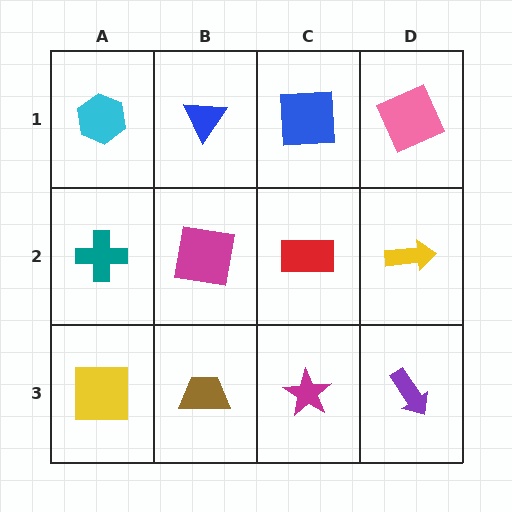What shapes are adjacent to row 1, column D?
A yellow arrow (row 2, column D), a blue square (row 1, column C).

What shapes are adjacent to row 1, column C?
A red rectangle (row 2, column C), a blue triangle (row 1, column B), a pink square (row 1, column D).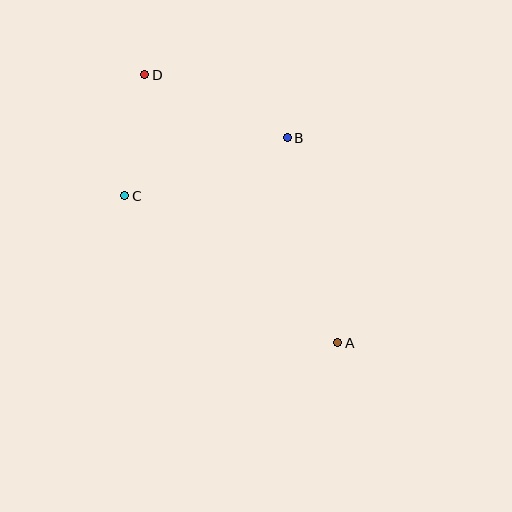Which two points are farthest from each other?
Points A and D are farthest from each other.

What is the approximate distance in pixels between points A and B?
The distance between A and B is approximately 211 pixels.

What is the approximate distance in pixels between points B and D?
The distance between B and D is approximately 156 pixels.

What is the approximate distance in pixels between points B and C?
The distance between B and C is approximately 172 pixels.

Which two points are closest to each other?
Points C and D are closest to each other.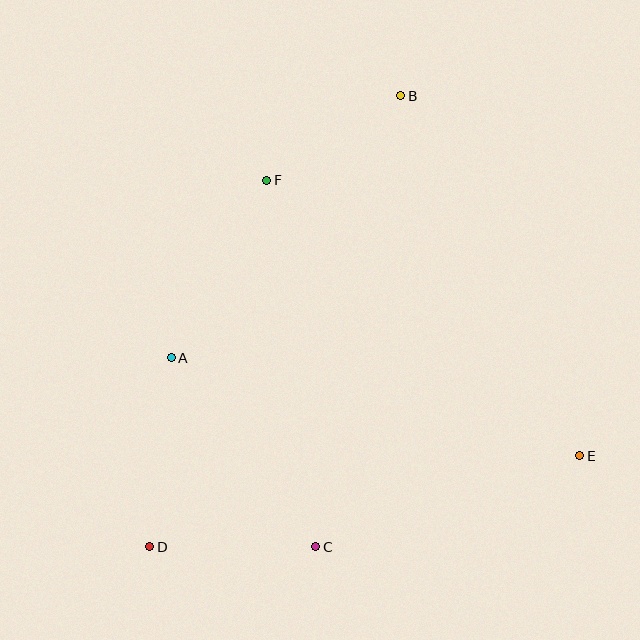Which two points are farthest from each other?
Points B and D are farthest from each other.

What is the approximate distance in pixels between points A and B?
The distance between A and B is approximately 348 pixels.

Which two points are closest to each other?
Points B and F are closest to each other.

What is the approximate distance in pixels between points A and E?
The distance between A and E is approximately 420 pixels.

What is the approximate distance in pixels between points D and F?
The distance between D and F is approximately 385 pixels.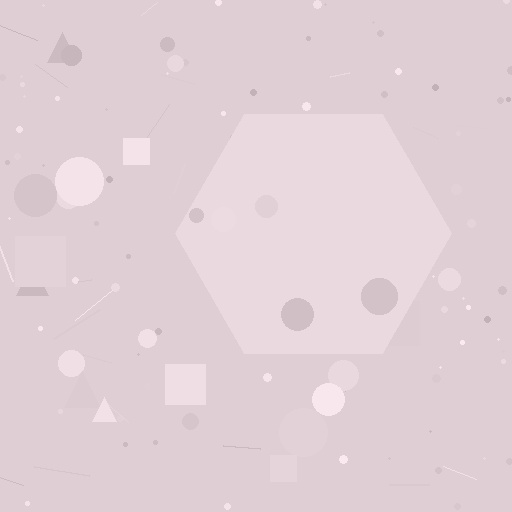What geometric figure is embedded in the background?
A hexagon is embedded in the background.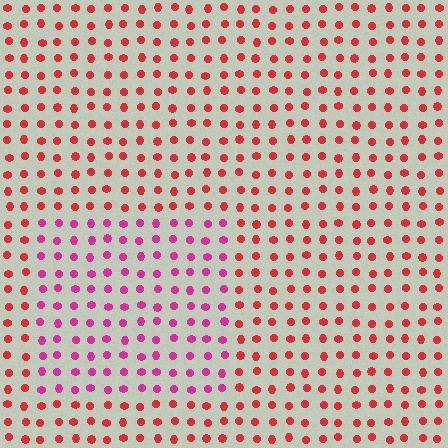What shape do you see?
I see a rectangle.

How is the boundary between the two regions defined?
The boundary is defined purely by a slight shift in hue (about 37 degrees). Spacing, size, and orientation are identical on both sides.